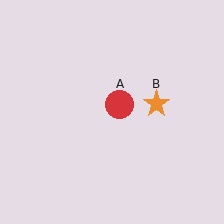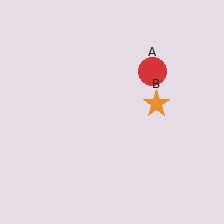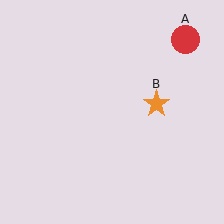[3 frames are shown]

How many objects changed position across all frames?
1 object changed position: red circle (object A).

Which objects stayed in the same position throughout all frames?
Orange star (object B) remained stationary.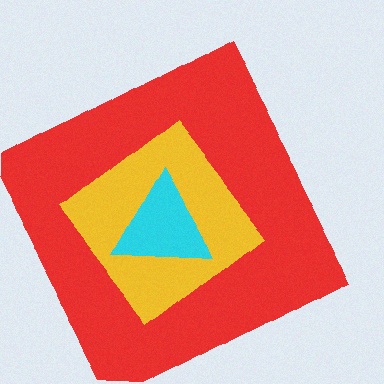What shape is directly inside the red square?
The yellow diamond.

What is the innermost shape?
The cyan triangle.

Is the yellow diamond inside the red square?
Yes.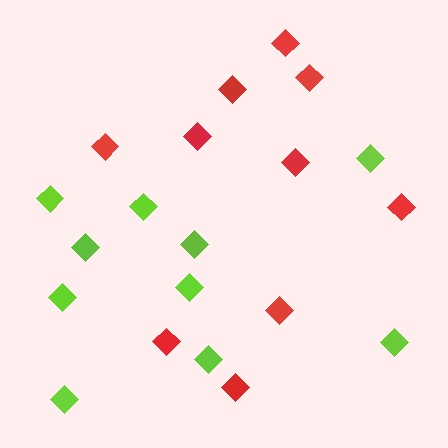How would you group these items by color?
There are 2 groups: one group of lime diamonds (10) and one group of red diamonds (10).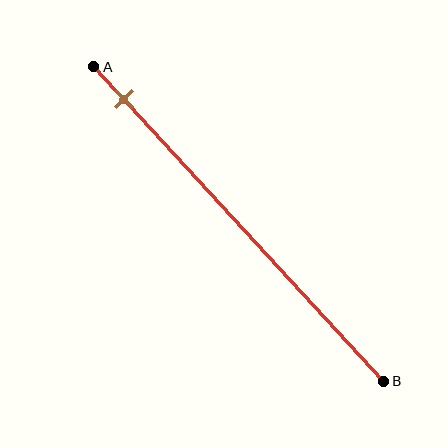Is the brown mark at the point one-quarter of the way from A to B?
No, the mark is at about 10% from A, not at the 25% one-quarter point.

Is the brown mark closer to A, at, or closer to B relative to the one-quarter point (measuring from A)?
The brown mark is closer to point A than the one-quarter point of segment AB.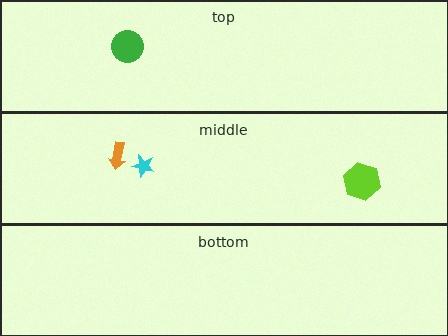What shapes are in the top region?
The green circle.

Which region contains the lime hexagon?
The middle region.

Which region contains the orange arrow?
The middle region.